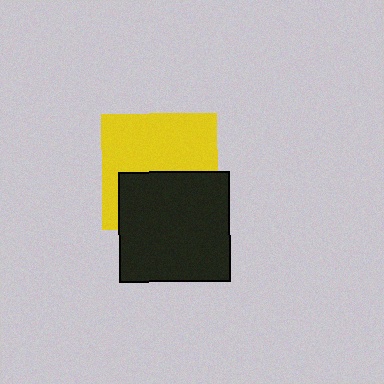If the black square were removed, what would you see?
You would see the complete yellow square.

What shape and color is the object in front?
The object in front is a black square.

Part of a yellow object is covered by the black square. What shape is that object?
It is a square.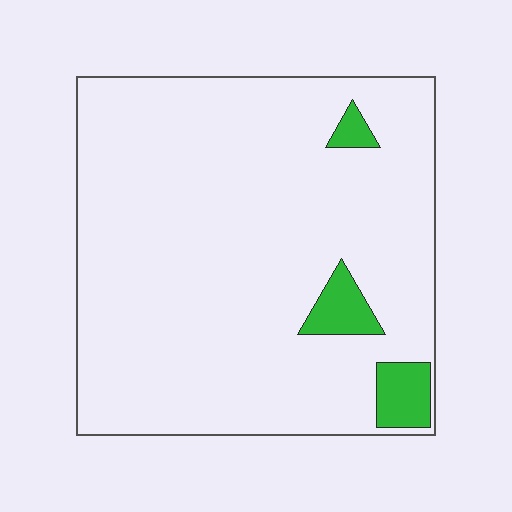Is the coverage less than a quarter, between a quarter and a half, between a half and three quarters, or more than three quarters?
Less than a quarter.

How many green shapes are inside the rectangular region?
3.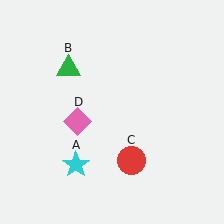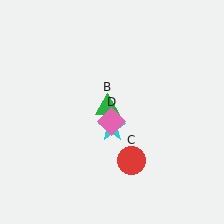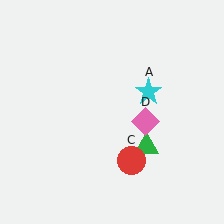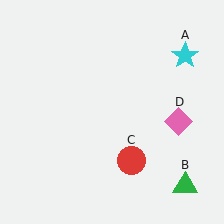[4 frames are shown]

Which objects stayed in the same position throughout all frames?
Red circle (object C) remained stationary.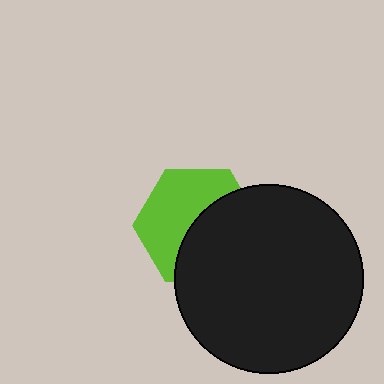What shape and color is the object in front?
The object in front is a black circle.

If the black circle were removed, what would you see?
You would see the complete lime hexagon.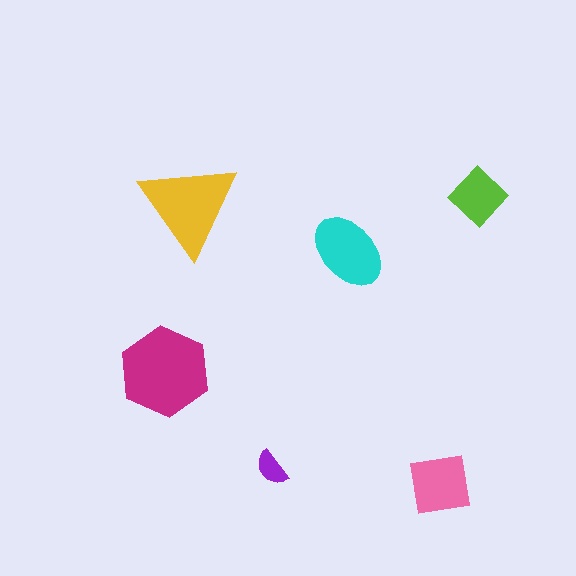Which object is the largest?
The magenta hexagon.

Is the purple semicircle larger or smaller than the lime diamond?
Smaller.